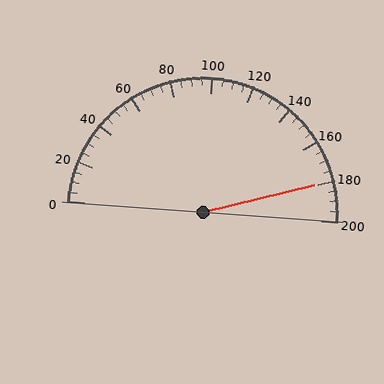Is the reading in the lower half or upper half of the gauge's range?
The reading is in the upper half of the range (0 to 200).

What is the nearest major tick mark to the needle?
The nearest major tick mark is 180.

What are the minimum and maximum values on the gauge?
The gauge ranges from 0 to 200.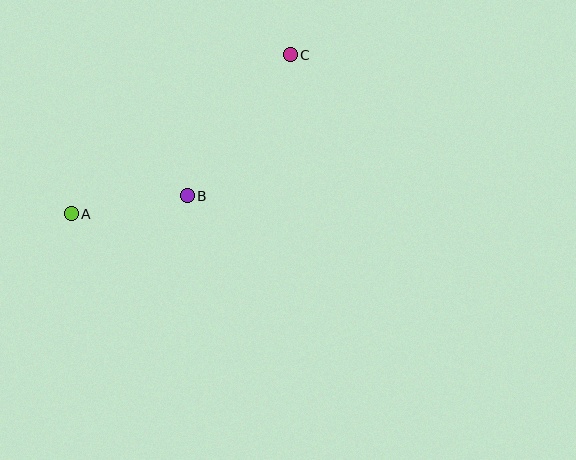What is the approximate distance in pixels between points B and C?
The distance between B and C is approximately 174 pixels.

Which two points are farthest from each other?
Points A and C are farthest from each other.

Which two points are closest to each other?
Points A and B are closest to each other.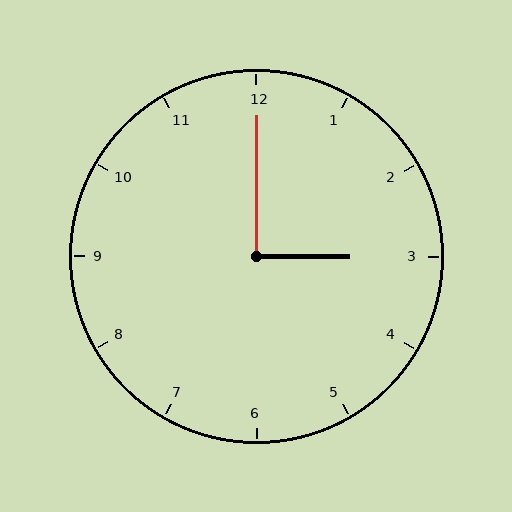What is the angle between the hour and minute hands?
Approximately 90 degrees.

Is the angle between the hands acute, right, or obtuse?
It is right.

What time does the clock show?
3:00.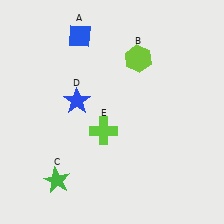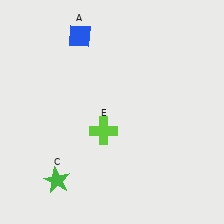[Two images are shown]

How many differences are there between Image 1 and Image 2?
There are 2 differences between the two images.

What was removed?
The blue star (D), the lime hexagon (B) were removed in Image 2.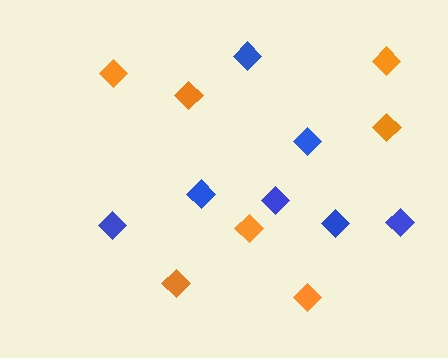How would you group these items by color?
There are 2 groups: one group of blue diamonds (7) and one group of orange diamonds (7).